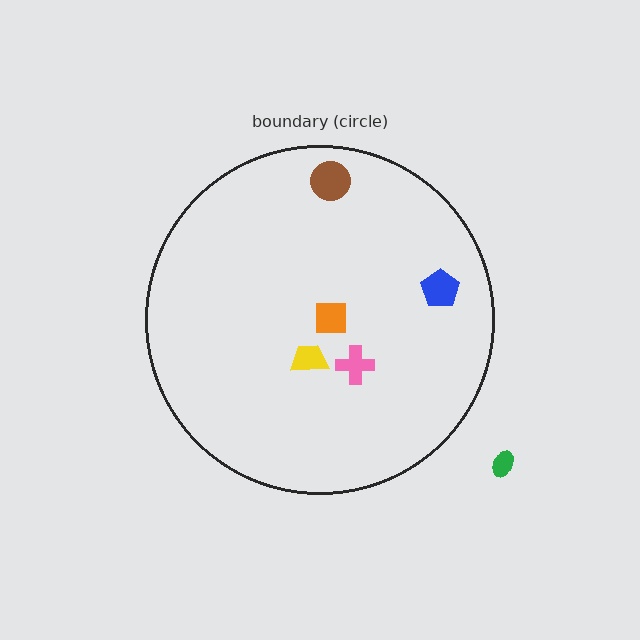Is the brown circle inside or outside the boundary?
Inside.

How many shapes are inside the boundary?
6 inside, 1 outside.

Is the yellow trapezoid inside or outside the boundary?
Inside.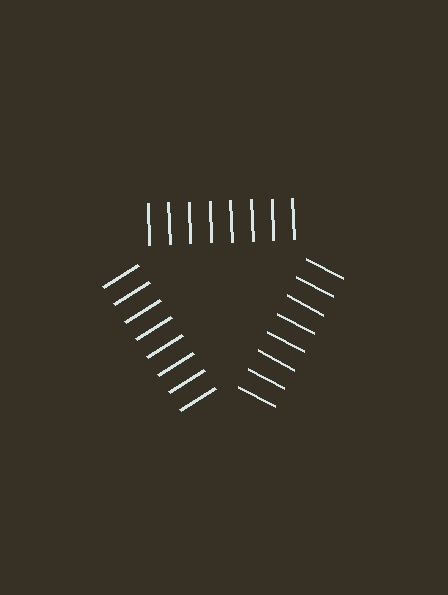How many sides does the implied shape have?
3 sides — the line-ends trace a triangle.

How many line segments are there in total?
24 — 8 along each of the 3 edges.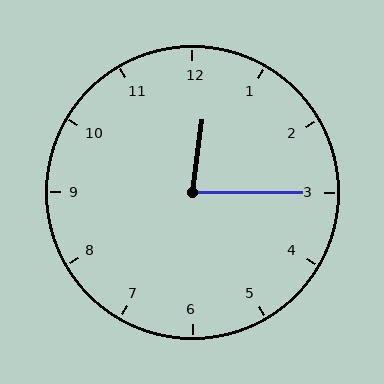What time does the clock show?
12:15.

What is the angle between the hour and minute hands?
Approximately 82 degrees.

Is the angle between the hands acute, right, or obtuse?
It is acute.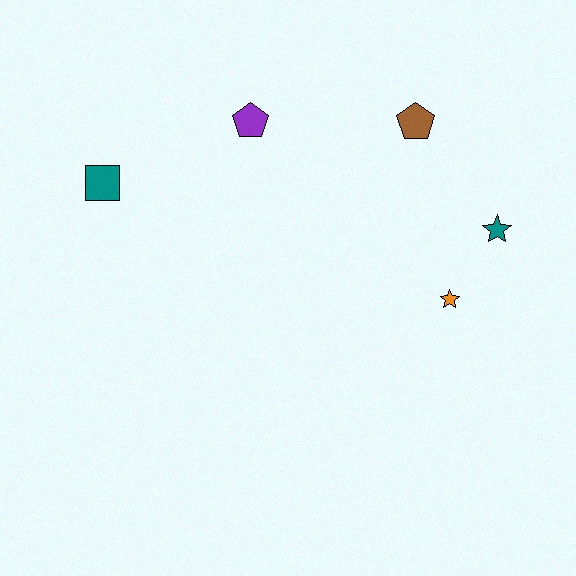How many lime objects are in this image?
There are no lime objects.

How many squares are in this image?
There is 1 square.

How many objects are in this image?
There are 5 objects.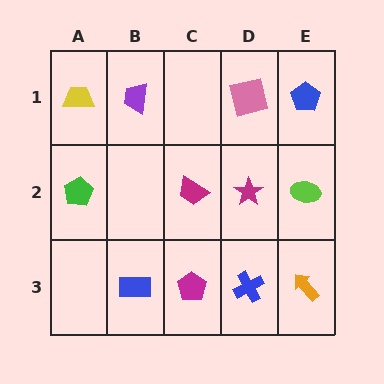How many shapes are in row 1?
4 shapes.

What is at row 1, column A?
A yellow trapezoid.